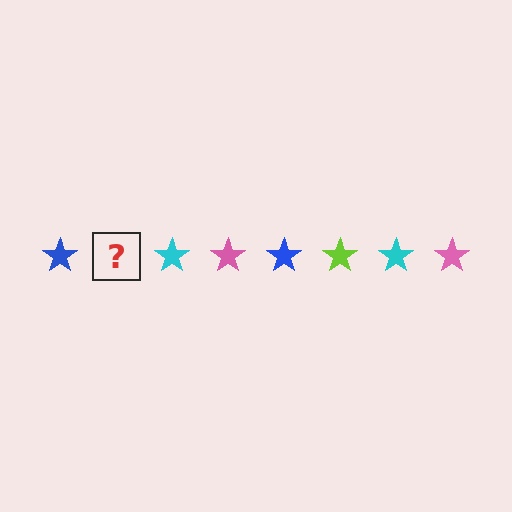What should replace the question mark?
The question mark should be replaced with a lime star.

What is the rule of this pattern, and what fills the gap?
The rule is that the pattern cycles through blue, lime, cyan, pink stars. The gap should be filled with a lime star.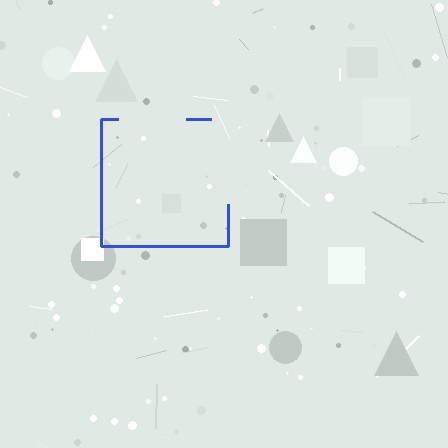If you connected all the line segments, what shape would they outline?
They would outline a square.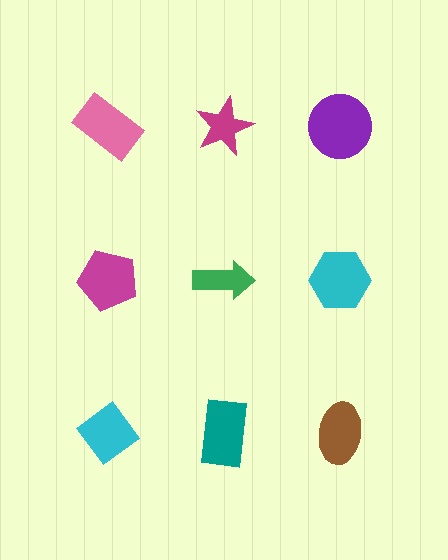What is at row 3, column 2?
A teal rectangle.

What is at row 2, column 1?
A magenta pentagon.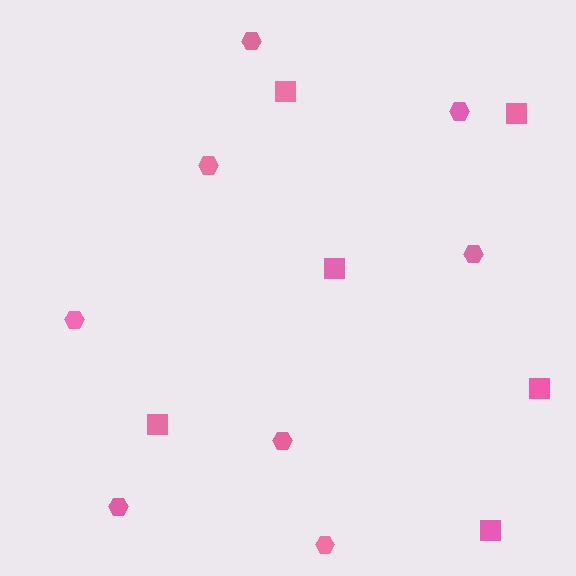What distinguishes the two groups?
There are 2 groups: one group of squares (6) and one group of hexagons (8).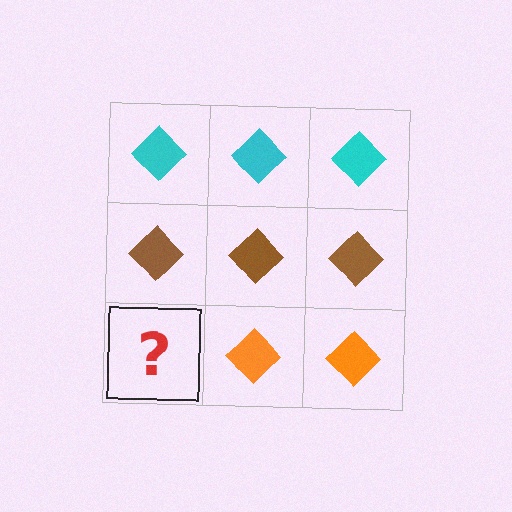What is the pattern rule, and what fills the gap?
The rule is that each row has a consistent color. The gap should be filled with an orange diamond.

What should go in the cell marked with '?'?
The missing cell should contain an orange diamond.